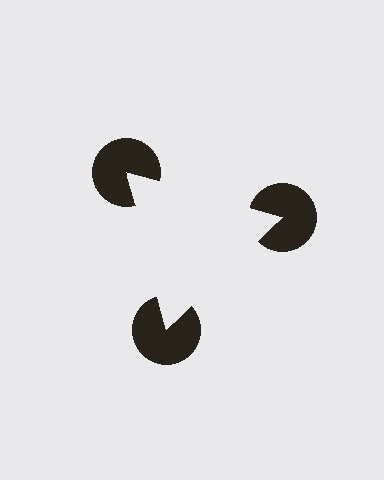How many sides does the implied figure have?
3 sides.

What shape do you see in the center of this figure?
An illusory triangle — its edges are inferred from the aligned wedge cuts in the pac-man discs, not physically drawn.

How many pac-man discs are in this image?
There are 3 — one at each vertex of the illusory triangle.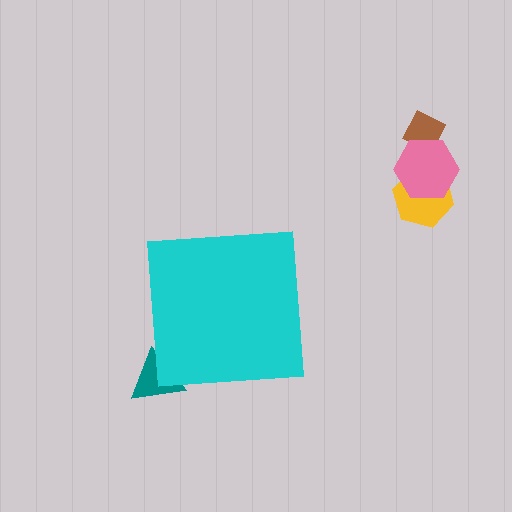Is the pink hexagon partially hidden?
No, the pink hexagon is fully visible.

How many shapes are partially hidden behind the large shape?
1 shape is partially hidden.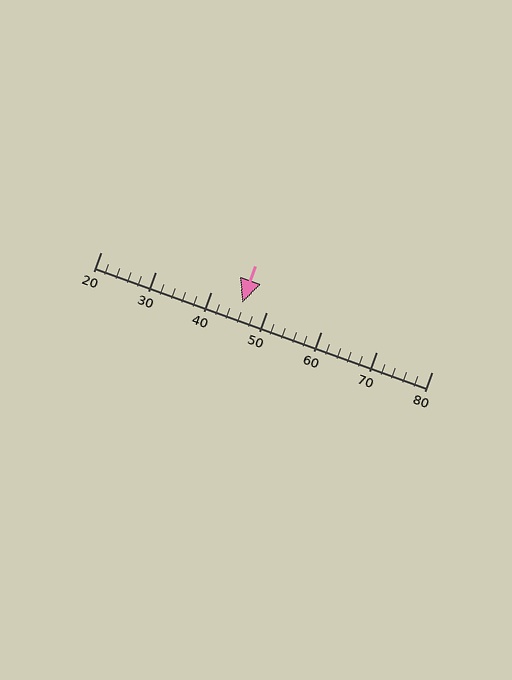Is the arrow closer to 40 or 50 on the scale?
The arrow is closer to 50.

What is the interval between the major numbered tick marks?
The major tick marks are spaced 10 units apart.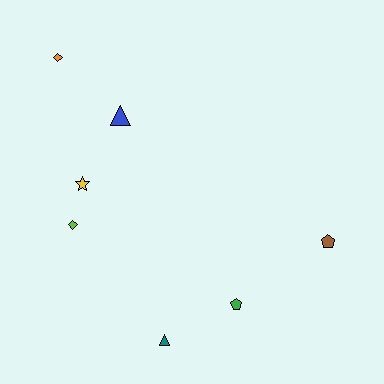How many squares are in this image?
There are no squares.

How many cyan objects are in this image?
There are no cyan objects.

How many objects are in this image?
There are 7 objects.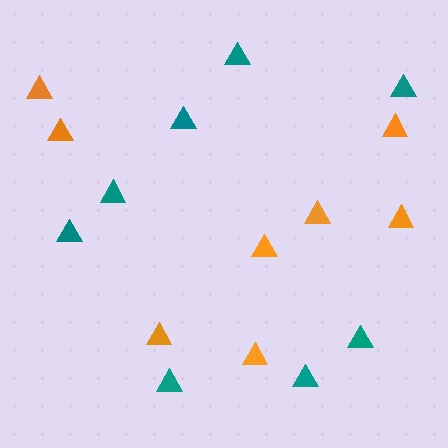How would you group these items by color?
There are 2 groups: one group of orange triangles (8) and one group of teal triangles (8).